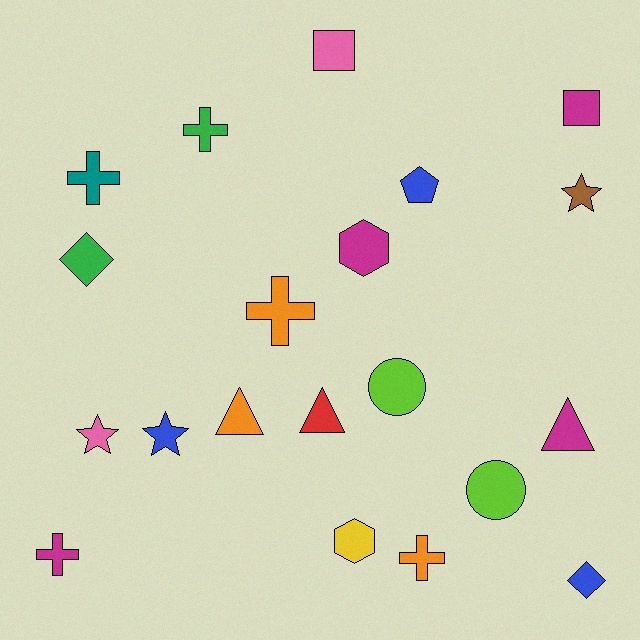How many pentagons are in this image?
There is 1 pentagon.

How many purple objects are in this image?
There are no purple objects.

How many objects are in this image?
There are 20 objects.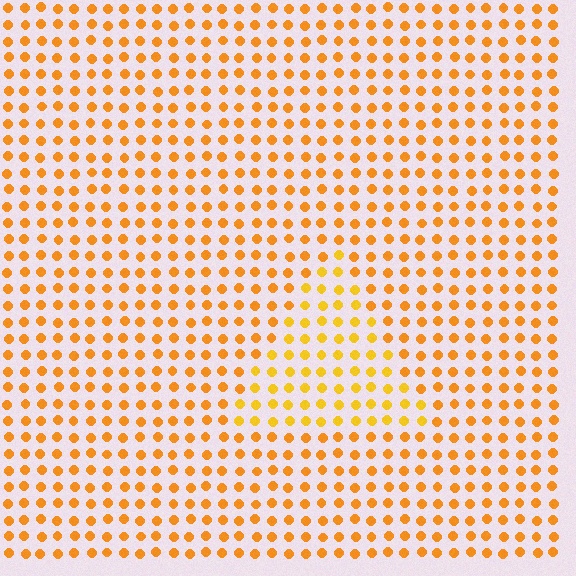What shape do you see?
I see a triangle.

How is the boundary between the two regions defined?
The boundary is defined purely by a slight shift in hue (about 16 degrees). Spacing, size, and orientation are identical on both sides.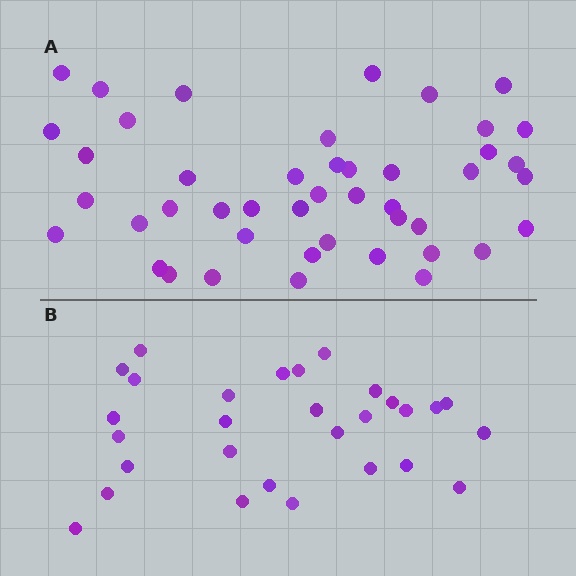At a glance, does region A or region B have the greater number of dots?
Region A (the top region) has more dots.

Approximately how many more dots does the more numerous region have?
Region A has approximately 15 more dots than region B.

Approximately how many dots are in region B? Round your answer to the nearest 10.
About 30 dots. (The exact count is 29, which rounds to 30.)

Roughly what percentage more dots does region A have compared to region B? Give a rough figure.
About 55% more.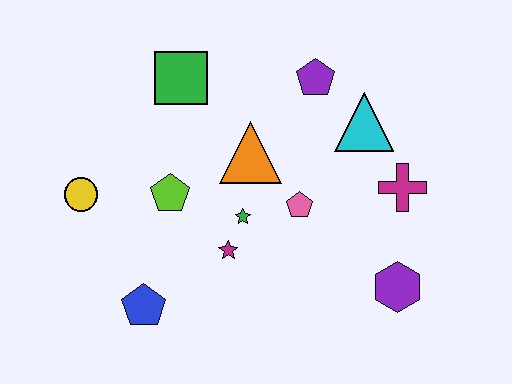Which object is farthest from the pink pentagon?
The yellow circle is farthest from the pink pentagon.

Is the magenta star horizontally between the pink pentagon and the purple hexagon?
No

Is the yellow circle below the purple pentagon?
Yes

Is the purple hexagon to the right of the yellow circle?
Yes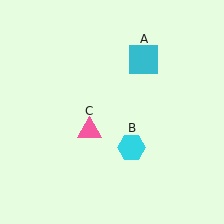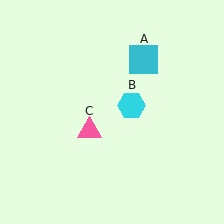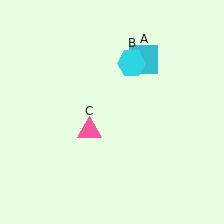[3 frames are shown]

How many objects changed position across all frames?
1 object changed position: cyan hexagon (object B).